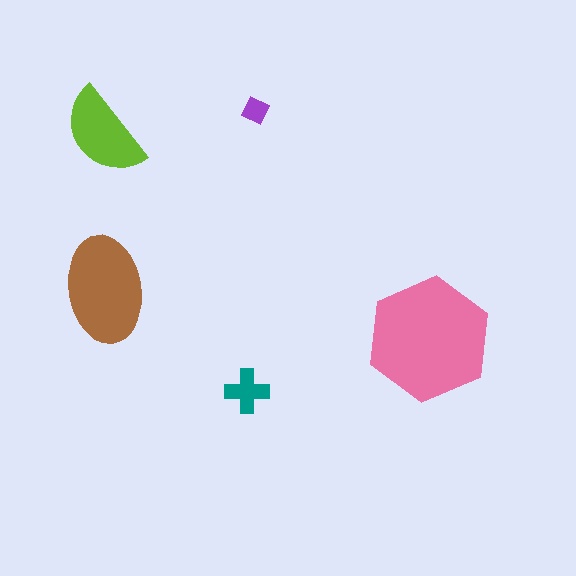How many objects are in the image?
There are 5 objects in the image.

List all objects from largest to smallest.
The pink hexagon, the brown ellipse, the lime semicircle, the teal cross, the purple diamond.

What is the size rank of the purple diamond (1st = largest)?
5th.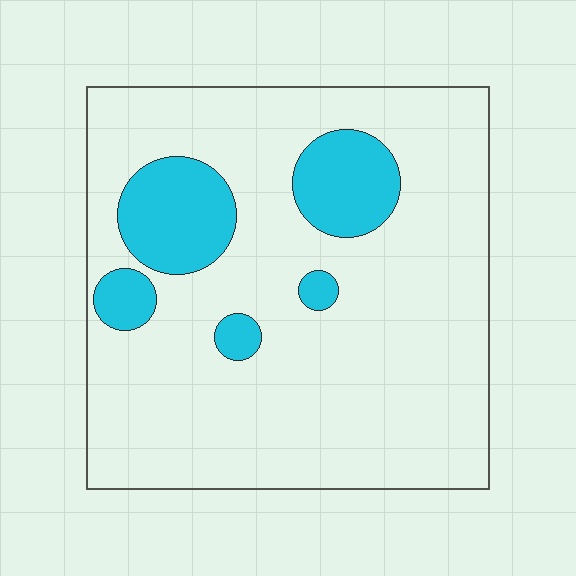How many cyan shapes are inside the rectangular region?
5.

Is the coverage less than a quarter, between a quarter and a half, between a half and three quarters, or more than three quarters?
Less than a quarter.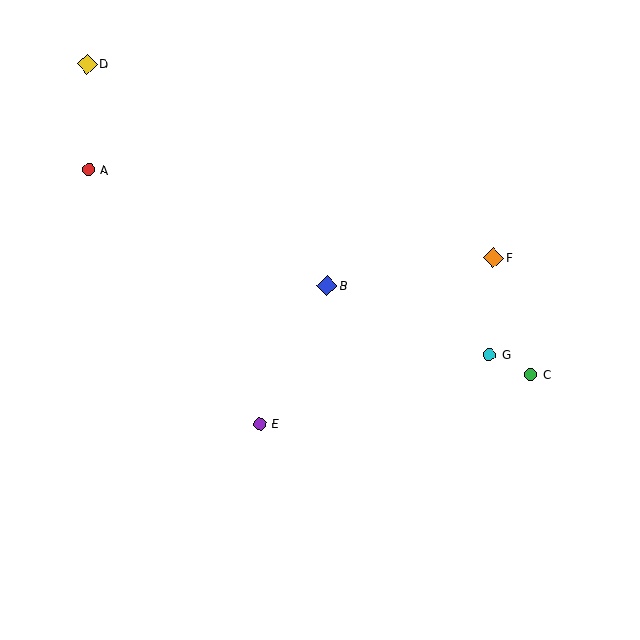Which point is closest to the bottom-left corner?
Point E is closest to the bottom-left corner.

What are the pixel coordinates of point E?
Point E is at (260, 424).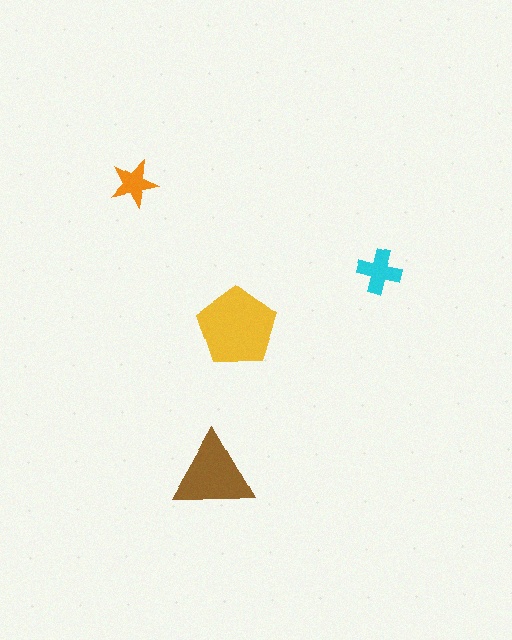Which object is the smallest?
The orange star.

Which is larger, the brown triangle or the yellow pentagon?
The yellow pentagon.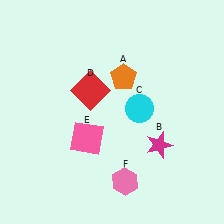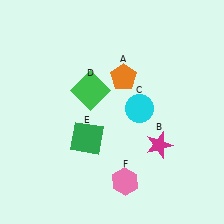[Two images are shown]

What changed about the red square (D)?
In Image 1, D is red. In Image 2, it changed to green.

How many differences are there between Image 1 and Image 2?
There are 2 differences between the two images.